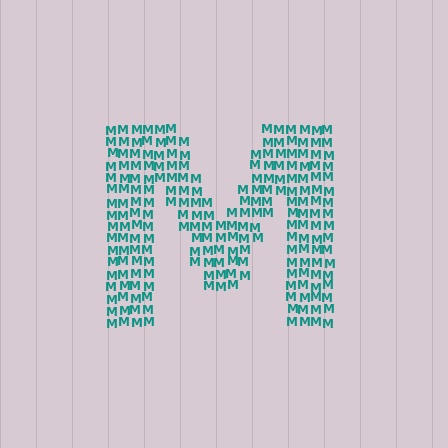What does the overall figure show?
The overall figure shows the letter M.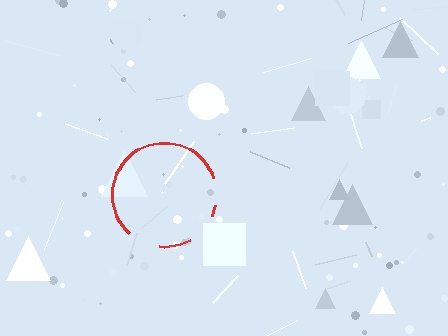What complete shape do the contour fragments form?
The contour fragments form a circle.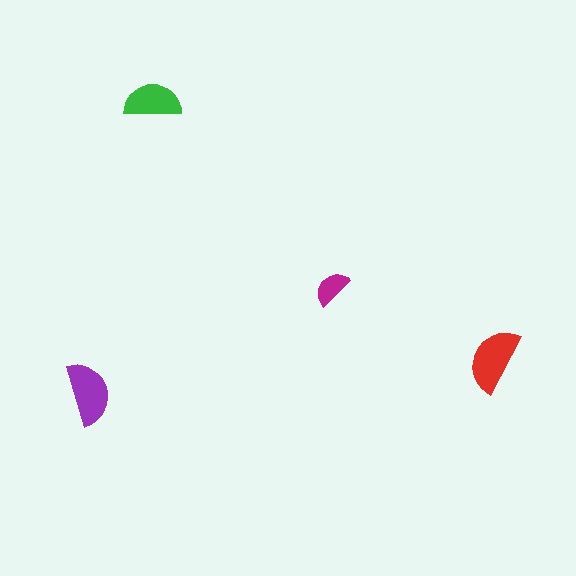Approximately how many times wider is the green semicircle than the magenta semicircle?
About 1.5 times wider.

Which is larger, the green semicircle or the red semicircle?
The red one.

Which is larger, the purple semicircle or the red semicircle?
The red one.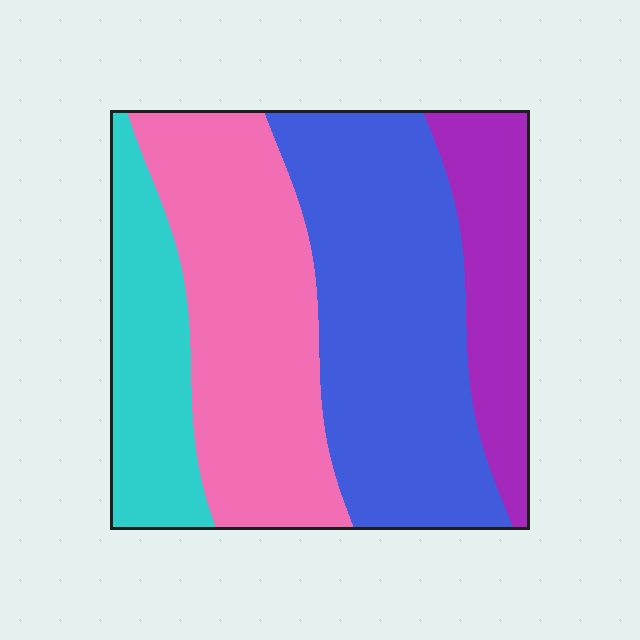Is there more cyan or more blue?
Blue.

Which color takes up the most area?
Blue, at roughly 35%.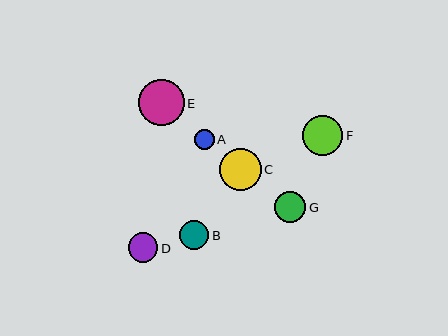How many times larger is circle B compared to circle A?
Circle B is approximately 1.5 times the size of circle A.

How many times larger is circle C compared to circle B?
Circle C is approximately 1.4 times the size of circle B.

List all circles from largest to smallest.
From largest to smallest: E, C, F, G, D, B, A.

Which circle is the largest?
Circle E is the largest with a size of approximately 46 pixels.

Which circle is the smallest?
Circle A is the smallest with a size of approximately 20 pixels.